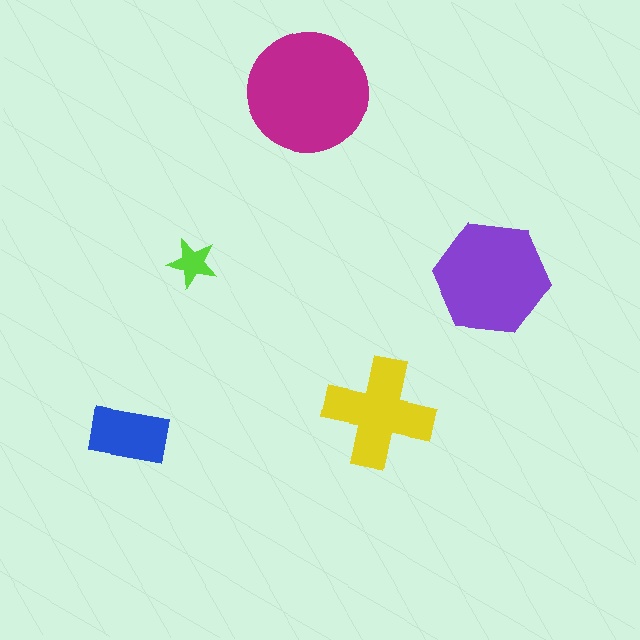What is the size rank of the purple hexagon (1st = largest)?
2nd.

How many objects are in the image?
There are 5 objects in the image.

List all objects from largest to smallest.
The magenta circle, the purple hexagon, the yellow cross, the blue rectangle, the lime star.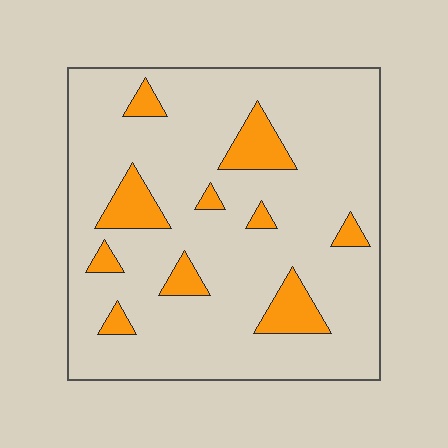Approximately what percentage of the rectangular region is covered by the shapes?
Approximately 15%.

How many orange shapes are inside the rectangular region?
10.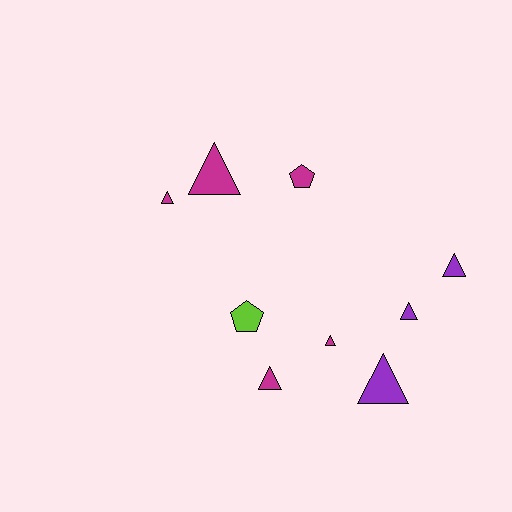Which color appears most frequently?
Magenta, with 5 objects.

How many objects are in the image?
There are 9 objects.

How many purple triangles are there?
There are 3 purple triangles.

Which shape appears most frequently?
Triangle, with 7 objects.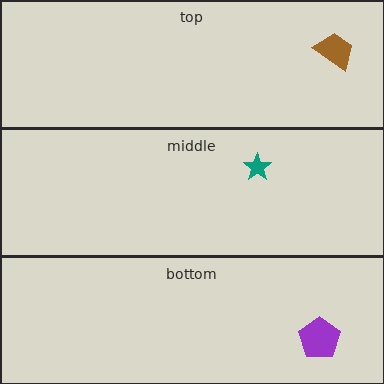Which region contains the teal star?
The middle region.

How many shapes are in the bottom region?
1.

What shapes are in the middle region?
The teal star.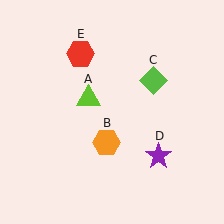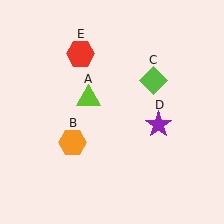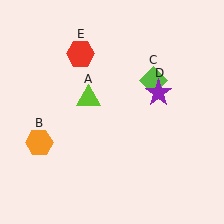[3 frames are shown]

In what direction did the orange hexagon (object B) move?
The orange hexagon (object B) moved left.